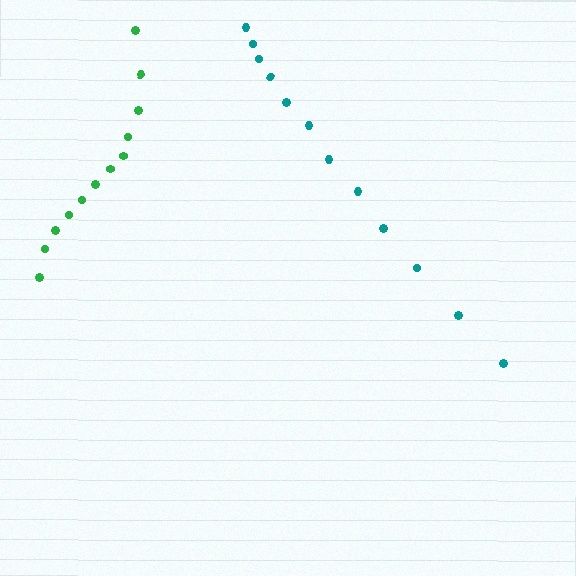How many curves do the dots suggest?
There are 2 distinct paths.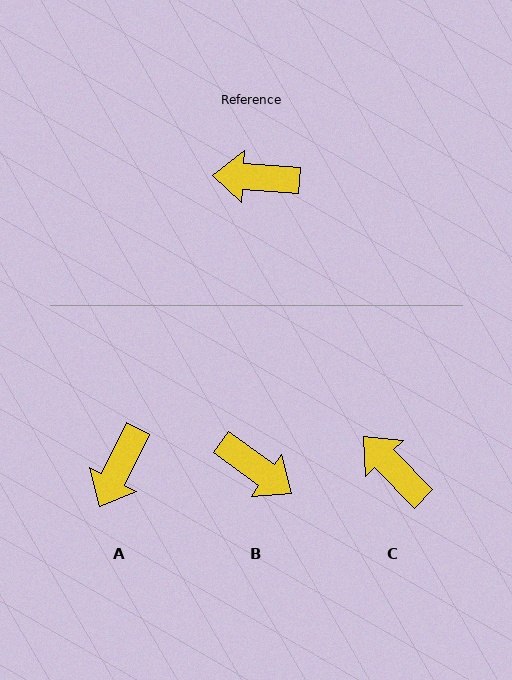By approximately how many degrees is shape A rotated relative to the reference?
Approximately 67 degrees counter-clockwise.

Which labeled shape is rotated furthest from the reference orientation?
B, about 148 degrees away.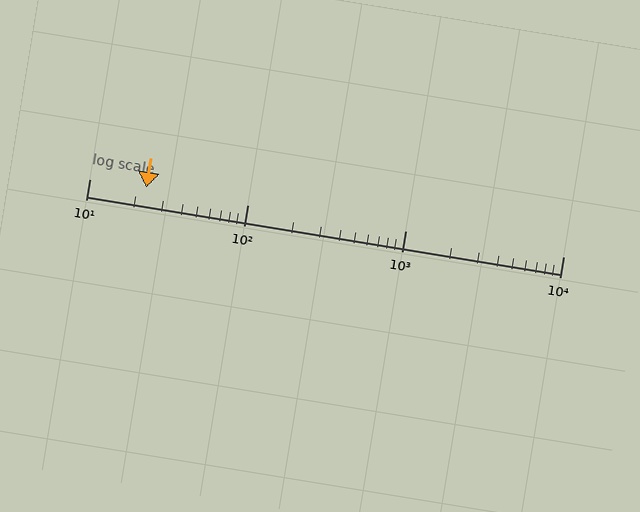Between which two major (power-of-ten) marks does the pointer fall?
The pointer is between 10 and 100.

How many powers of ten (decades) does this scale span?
The scale spans 3 decades, from 10 to 10000.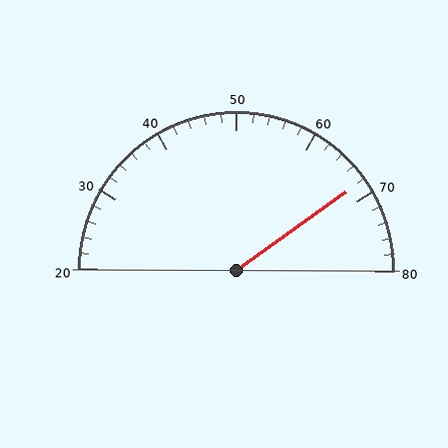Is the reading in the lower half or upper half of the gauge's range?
The reading is in the upper half of the range (20 to 80).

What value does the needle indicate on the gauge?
The needle indicates approximately 68.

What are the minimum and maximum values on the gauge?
The gauge ranges from 20 to 80.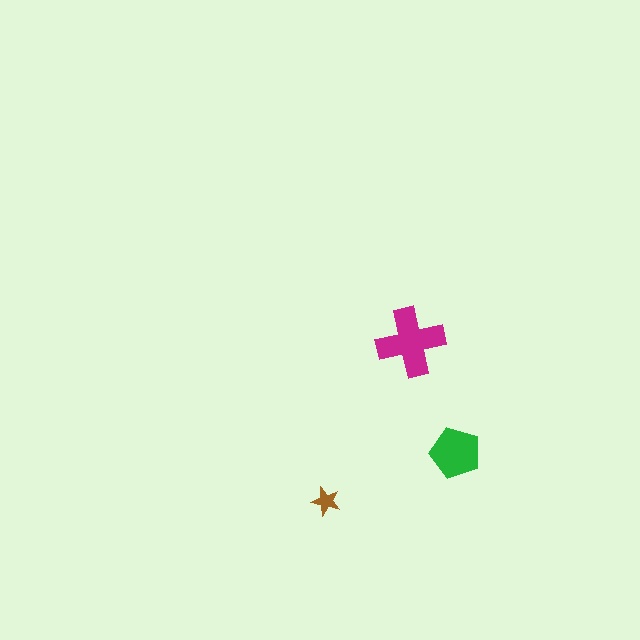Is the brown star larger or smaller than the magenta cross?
Smaller.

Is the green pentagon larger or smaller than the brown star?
Larger.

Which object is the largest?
The magenta cross.